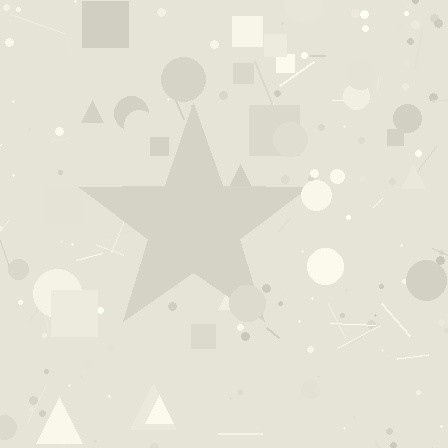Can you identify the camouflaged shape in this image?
The camouflaged shape is a star.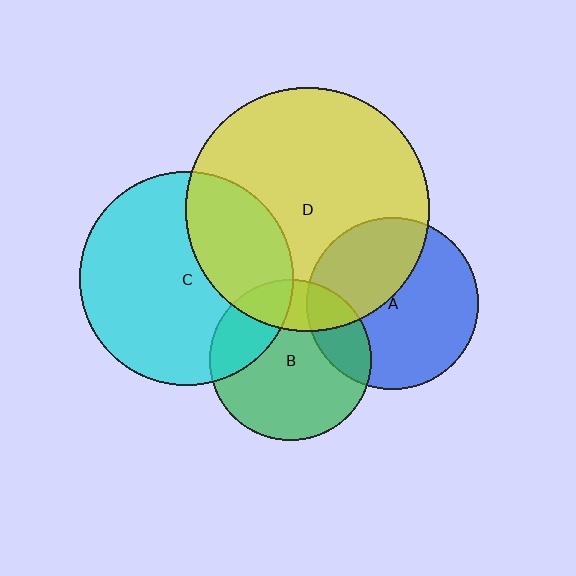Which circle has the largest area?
Circle D (yellow).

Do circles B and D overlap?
Yes.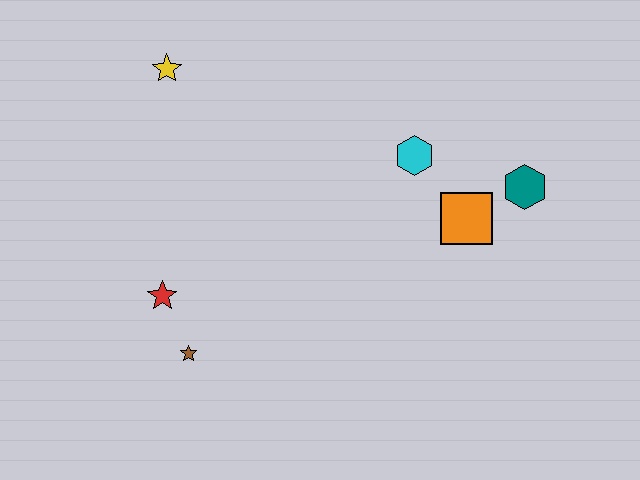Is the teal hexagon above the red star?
Yes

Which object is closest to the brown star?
The red star is closest to the brown star.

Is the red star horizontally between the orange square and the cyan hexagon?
No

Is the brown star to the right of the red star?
Yes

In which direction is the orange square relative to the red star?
The orange square is to the right of the red star.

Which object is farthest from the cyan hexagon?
The brown star is farthest from the cyan hexagon.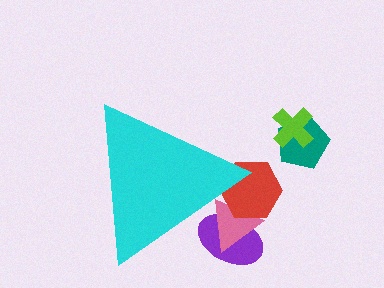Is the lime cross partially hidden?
No, the lime cross is fully visible.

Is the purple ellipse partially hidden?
Yes, the purple ellipse is partially hidden behind the cyan triangle.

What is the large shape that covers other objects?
A cyan triangle.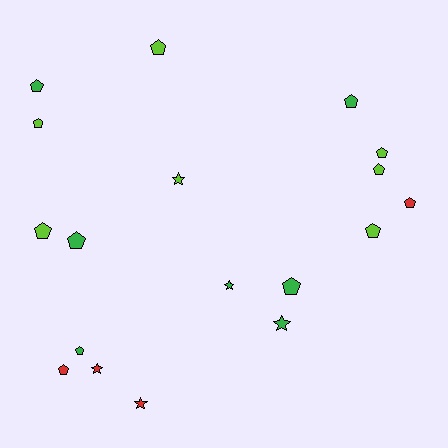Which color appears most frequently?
Green, with 7 objects.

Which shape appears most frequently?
Pentagon, with 13 objects.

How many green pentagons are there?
There are 5 green pentagons.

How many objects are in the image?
There are 18 objects.